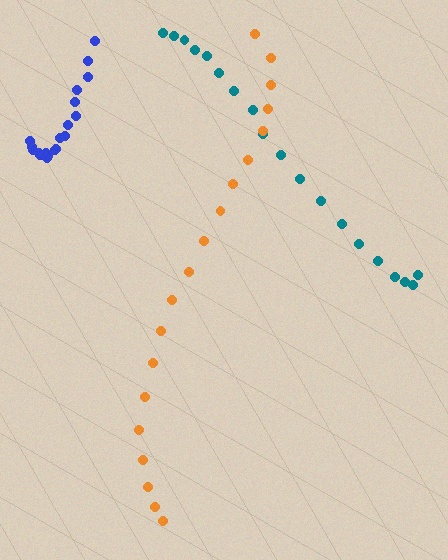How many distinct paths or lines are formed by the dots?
There are 3 distinct paths.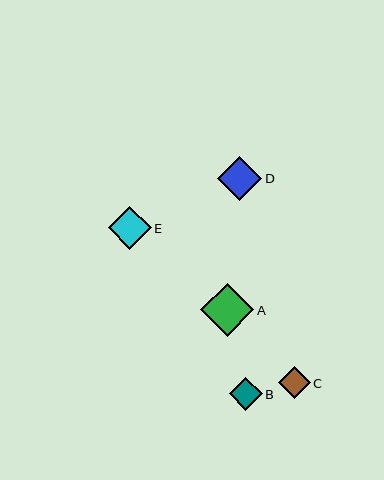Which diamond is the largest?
Diamond A is the largest with a size of approximately 53 pixels.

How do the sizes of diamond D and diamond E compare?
Diamond D and diamond E are approximately the same size.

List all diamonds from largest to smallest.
From largest to smallest: A, D, E, B, C.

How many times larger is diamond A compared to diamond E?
Diamond A is approximately 1.2 times the size of diamond E.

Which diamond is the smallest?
Diamond C is the smallest with a size of approximately 32 pixels.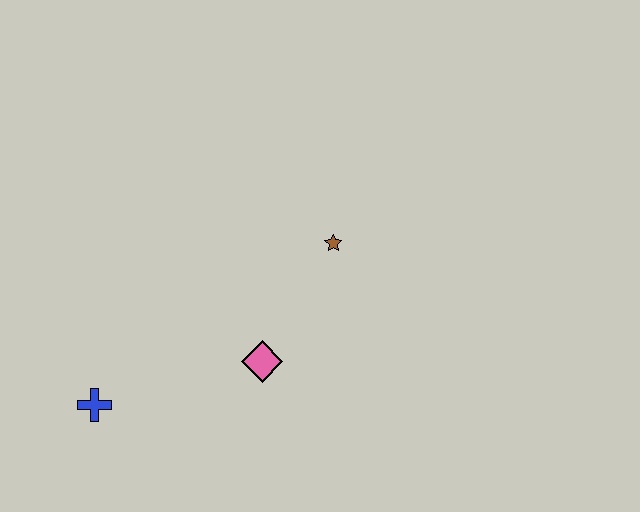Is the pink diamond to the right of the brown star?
No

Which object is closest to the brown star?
The pink diamond is closest to the brown star.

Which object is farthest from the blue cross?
The brown star is farthest from the blue cross.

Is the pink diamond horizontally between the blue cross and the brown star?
Yes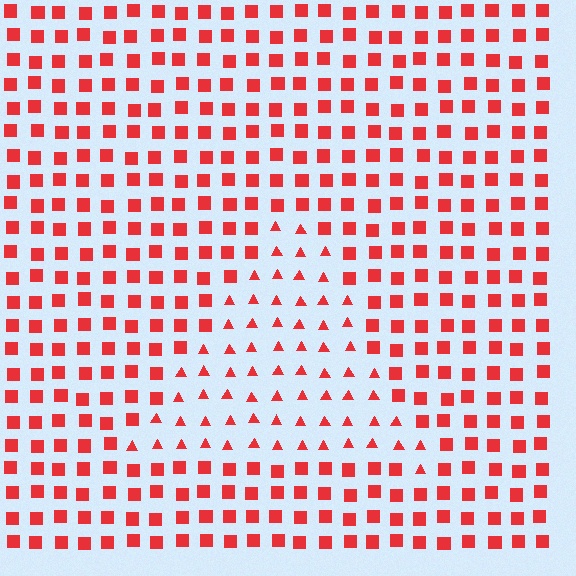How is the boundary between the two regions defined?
The boundary is defined by a change in element shape: triangles inside vs. squares outside. All elements share the same color and spacing.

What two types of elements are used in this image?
The image uses triangles inside the triangle region and squares outside it.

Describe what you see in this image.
The image is filled with small red elements arranged in a uniform grid. A triangle-shaped region contains triangles, while the surrounding area contains squares. The boundary is defined purely by the change in element shape.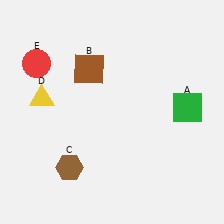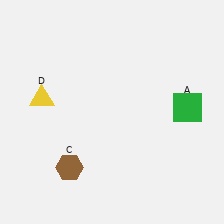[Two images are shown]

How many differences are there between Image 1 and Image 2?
There are 2 differences between the two images.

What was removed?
The brown square (B), the red circle (E) were removed in Image 2.